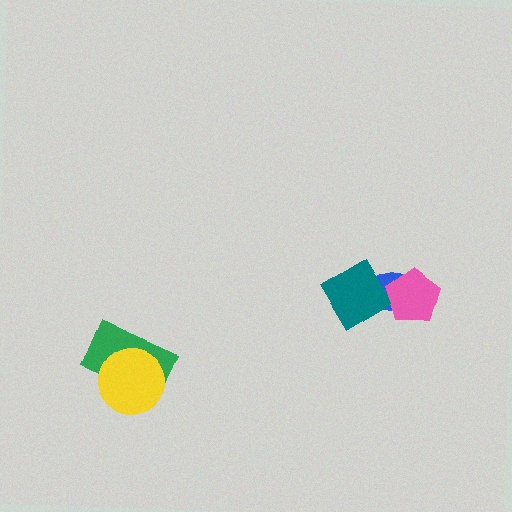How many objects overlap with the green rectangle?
1 object overlaps with the green rectangle.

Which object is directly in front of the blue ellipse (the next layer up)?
The teal diamond is directly in front of the blue ellipse.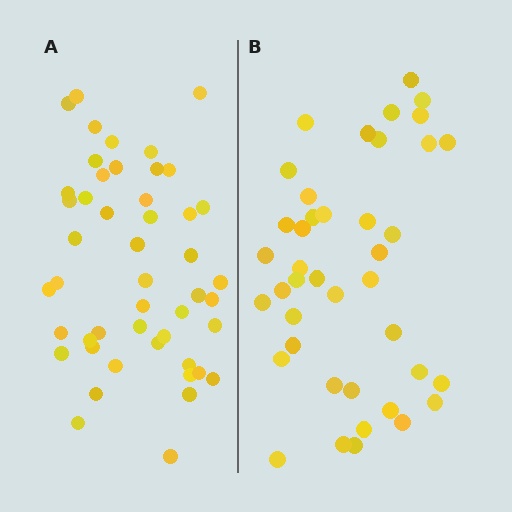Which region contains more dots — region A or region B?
Region A (the left region) has more dots.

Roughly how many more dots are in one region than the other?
Region A has roughly 8 or so more dots than region B.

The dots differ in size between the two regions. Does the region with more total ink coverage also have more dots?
No. Region B has more total ink coverage because its dots are larger, but region A actually contains more individual dots. Total area can be misleading — the number of items is what matters here.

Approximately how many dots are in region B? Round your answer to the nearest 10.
About 40 dots. (The exact count is 41, which rounds to 40.)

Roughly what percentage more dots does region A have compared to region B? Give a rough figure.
About 15% more.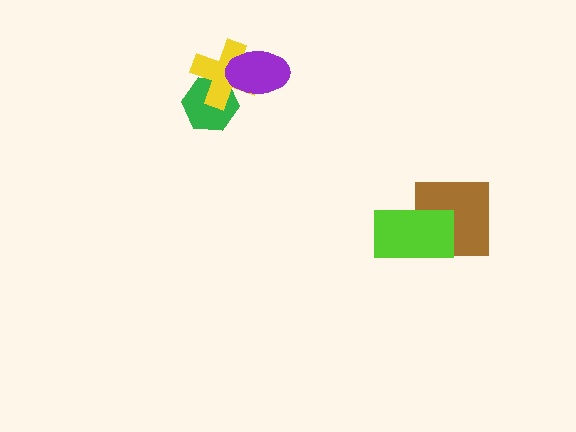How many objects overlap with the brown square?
1 object overlaps with the brown square.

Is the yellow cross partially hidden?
Yes, it is partially covered by another shape.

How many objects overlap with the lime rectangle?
1 object overlaps with the lime rectangle.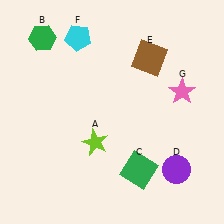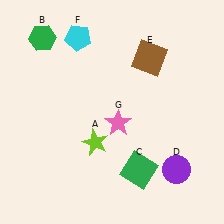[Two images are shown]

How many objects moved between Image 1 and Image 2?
1 object moved between the two images.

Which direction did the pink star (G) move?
The pink star (G) moved left.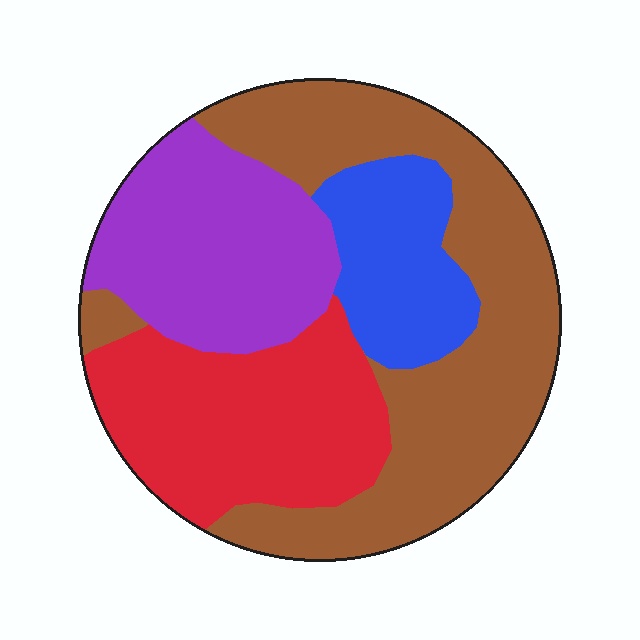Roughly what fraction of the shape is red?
Red covers about 25% of the shape.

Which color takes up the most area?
Brown, at roughly 40%.